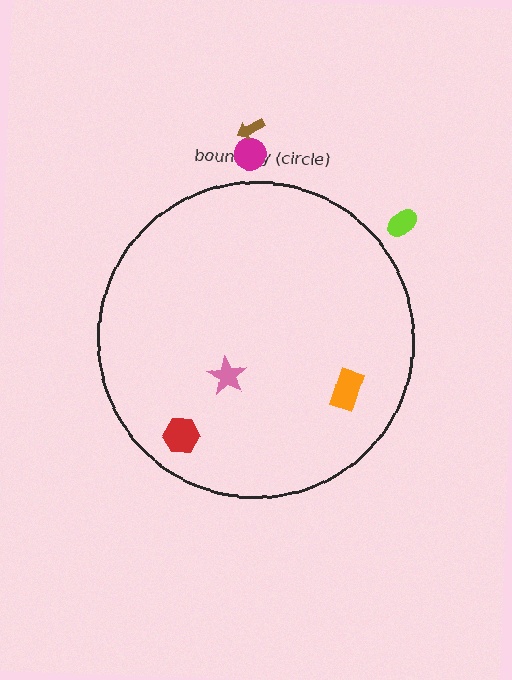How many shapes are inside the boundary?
3 inside, 3 outside.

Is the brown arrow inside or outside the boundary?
Outside.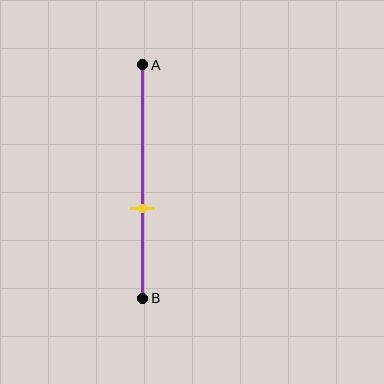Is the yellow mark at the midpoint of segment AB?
No, the mark is at about 60% from A, not at the 50% midpoint.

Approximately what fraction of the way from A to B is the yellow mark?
The yellow mark is approximately 60% of the way from A to B.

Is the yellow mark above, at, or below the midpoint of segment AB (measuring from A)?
The yellow mark is below the midpoint of segment AB.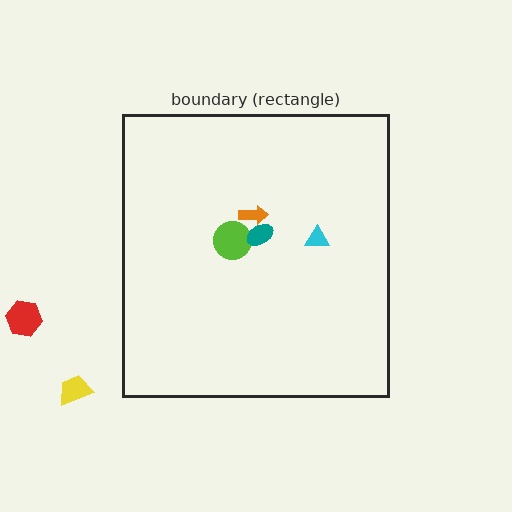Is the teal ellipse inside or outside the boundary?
Inside.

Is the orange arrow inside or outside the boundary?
Inside.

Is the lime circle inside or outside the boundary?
Inside.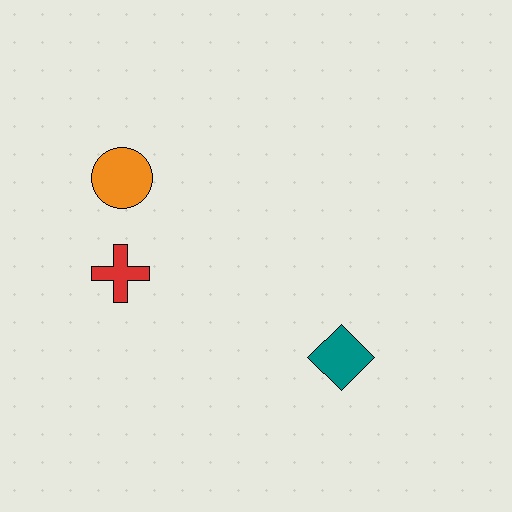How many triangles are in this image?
There are no triangles.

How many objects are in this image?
There are 3 objects.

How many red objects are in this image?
There is 1 red object.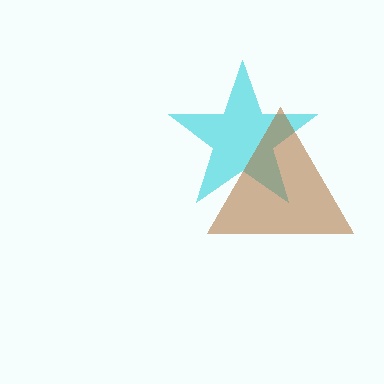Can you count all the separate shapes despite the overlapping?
Yes, there are 2 separate shapes.